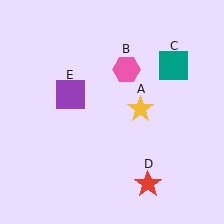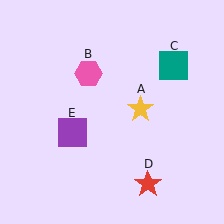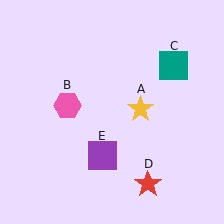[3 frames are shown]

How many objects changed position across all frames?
2 objects changed position: pink hexagon (object B), purple square (object E).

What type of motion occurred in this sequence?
The pink hexagon (object B), purple square (object E) rotated counterclockwise around the center of the scene.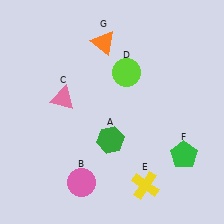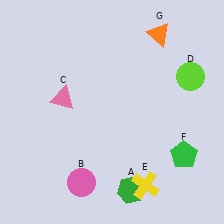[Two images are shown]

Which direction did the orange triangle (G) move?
The orange triangle (G) moved right.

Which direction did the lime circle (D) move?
The lime circle (D) moved right.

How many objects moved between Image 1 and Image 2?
3 objects moved between the two images.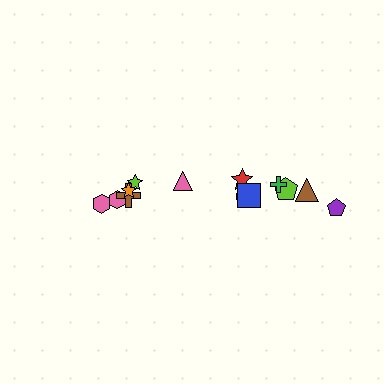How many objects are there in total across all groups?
There are 14 objects.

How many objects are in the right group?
There are 8 objects.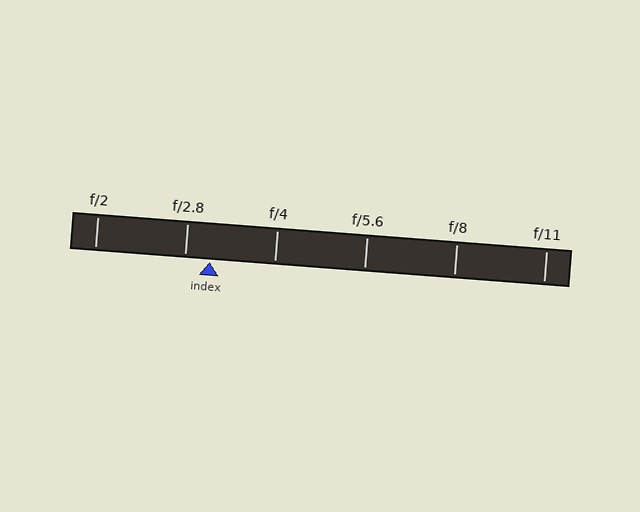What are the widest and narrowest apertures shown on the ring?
The widest aperture shown is f/2 and the narrowest is f/11.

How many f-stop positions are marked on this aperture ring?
There are 6 f-stop positions marked.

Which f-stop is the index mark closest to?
The index mark is closest to f/2.8.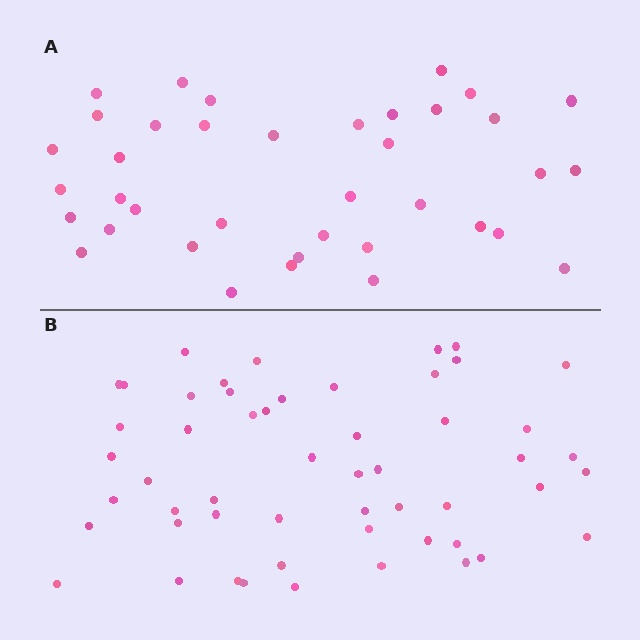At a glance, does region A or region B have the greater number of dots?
Region B (the bottom region) has more dots.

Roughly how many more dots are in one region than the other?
Region B has approximately 15 more dots than region A.